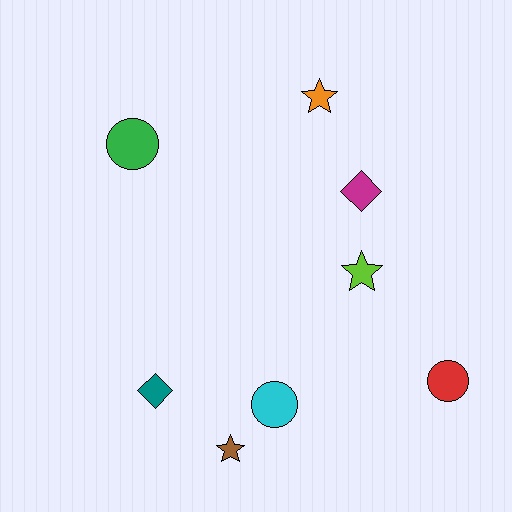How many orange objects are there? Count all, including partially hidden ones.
There is 1 orange object.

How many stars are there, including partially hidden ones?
There are 3 stars.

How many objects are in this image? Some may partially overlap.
There are 8 objects.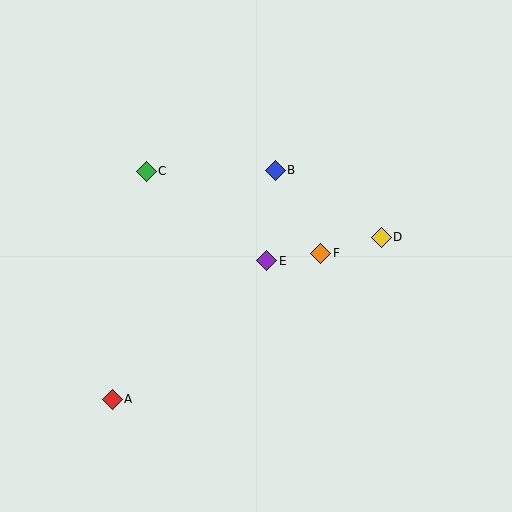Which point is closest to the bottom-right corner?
Point D is closest to the bottom-right corner.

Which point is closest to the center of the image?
Point E at (267, 261) is closest to the center.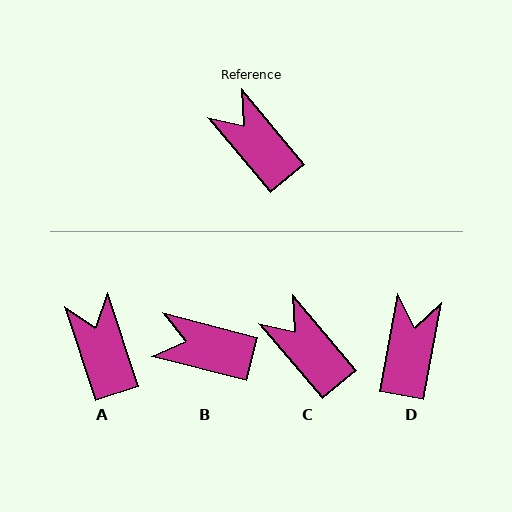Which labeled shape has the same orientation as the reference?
C.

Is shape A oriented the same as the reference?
No, it is off by about 22 degrees.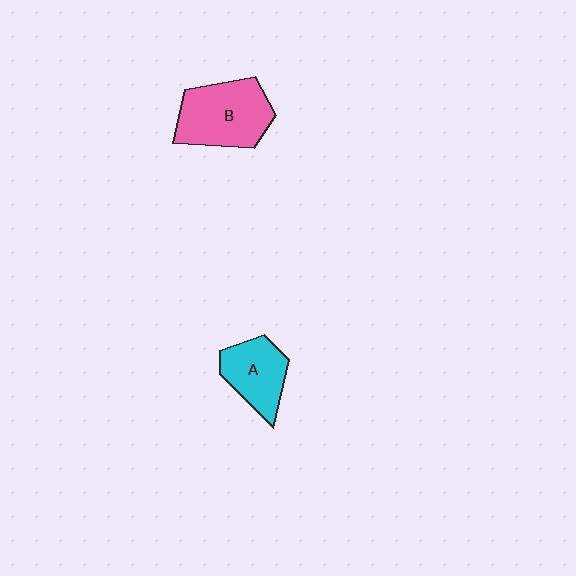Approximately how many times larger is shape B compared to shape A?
Approximately 1.4 times.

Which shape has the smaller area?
Shape A (cyan).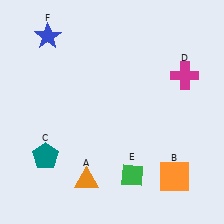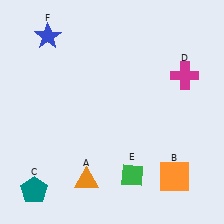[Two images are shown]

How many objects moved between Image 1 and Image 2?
1 object moved between the two images.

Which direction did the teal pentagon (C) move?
The teal pentagon (C) moved down.